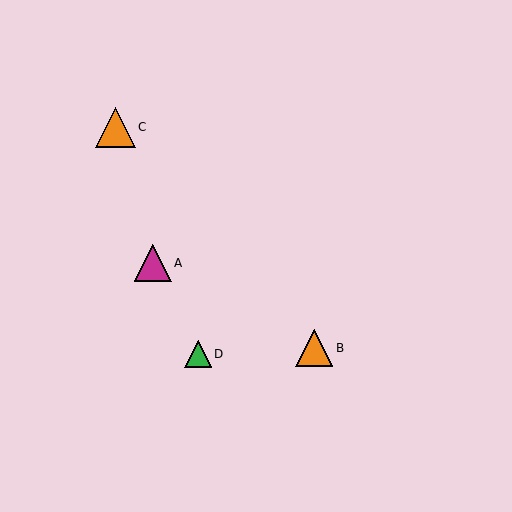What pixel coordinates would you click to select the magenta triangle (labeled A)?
Click at (153, 263) to select the magenta triangle A.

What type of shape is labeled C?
Shape C is an orange triangle.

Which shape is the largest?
The orange triangle (labeled C) is the largest.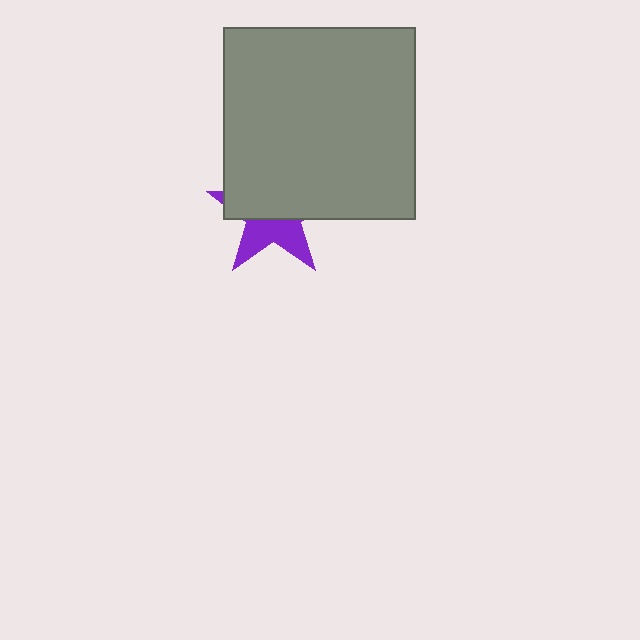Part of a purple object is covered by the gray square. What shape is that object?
It is a star.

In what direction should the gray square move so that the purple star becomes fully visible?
The gray square should move up. That is the shortest direction to clear the overlap and leave the purple star fully visible.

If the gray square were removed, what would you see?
You would see the complete purple star.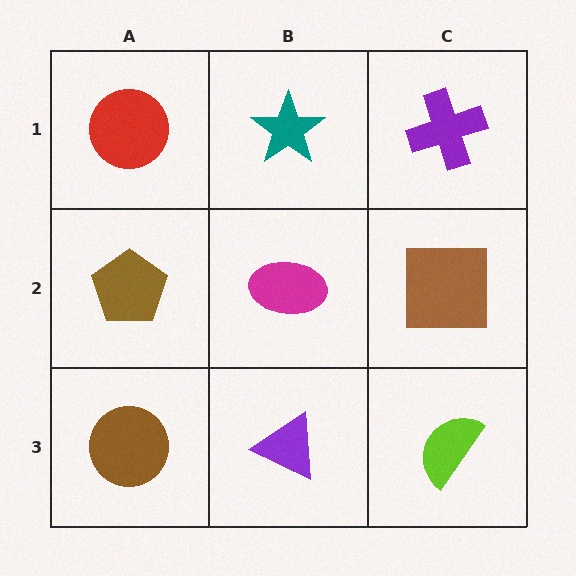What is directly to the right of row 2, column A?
A magenta ellipse.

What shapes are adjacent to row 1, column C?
A brown square (row 2, column C), a teal star (row 1, column B).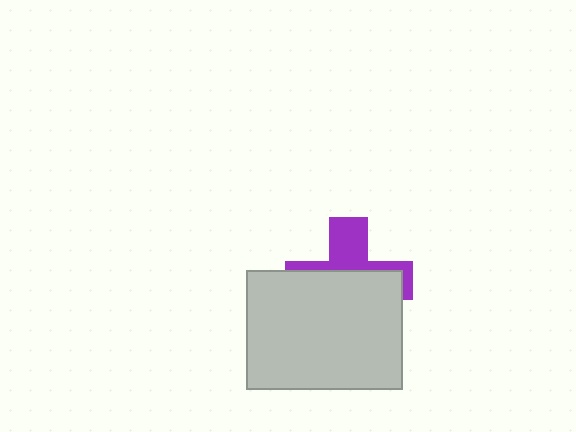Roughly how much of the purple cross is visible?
A small part of it is visible (roughly 36%).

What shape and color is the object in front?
The object in front is a light gray rectangle.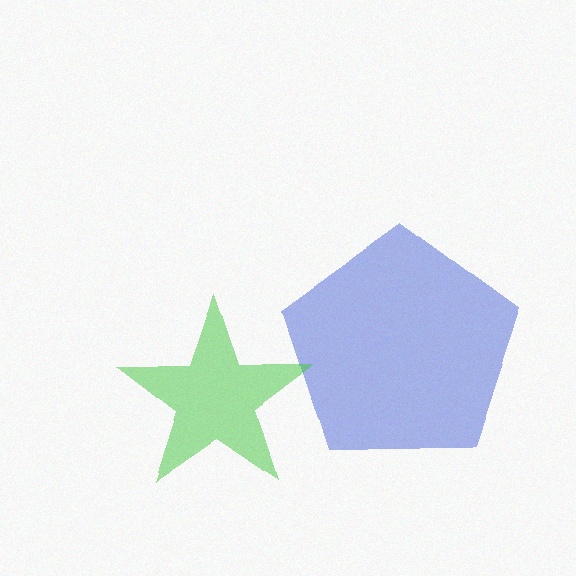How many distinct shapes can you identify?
There are 2 distinct shapes: a blue pentagon, a green star.